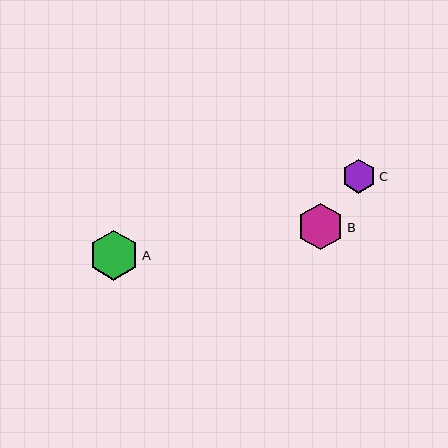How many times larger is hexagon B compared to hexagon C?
Hexagon B is approximately 1.4 times the size of hexagon C.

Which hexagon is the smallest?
Hexagon C is the smallest with a size of approximately 34 pixels.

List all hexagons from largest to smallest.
From largest to smallest: A, B, C.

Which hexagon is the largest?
Hexagon A is the largest with a size of approximately 50 pixels.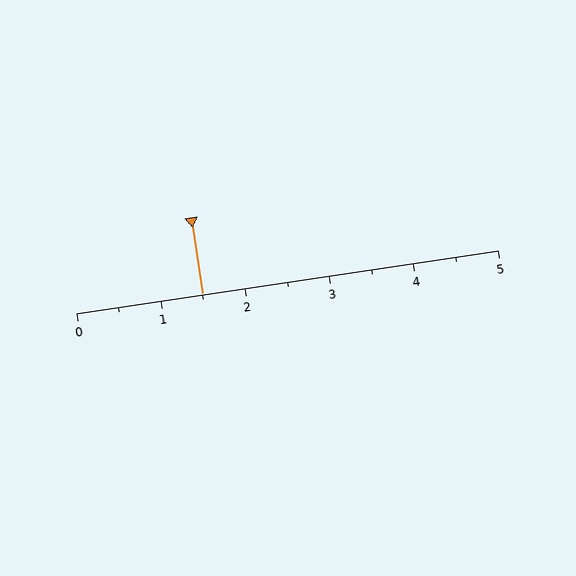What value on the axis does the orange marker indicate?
The marker indicates approximately 1.5.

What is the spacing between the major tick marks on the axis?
The major ticks are spaced 1 apart.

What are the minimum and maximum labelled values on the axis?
The axis runs from 0 to 5.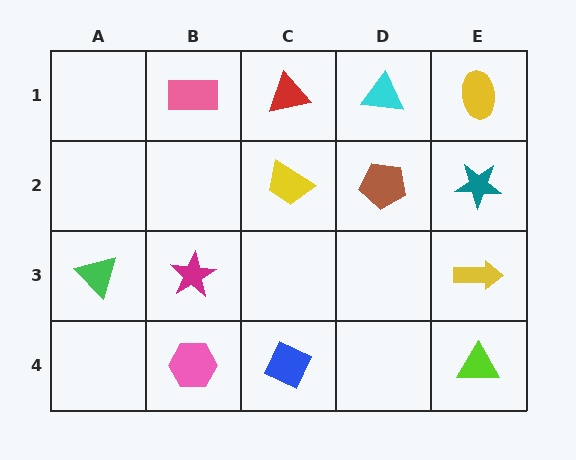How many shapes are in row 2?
3 shapes.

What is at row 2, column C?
A yellow trapezoid.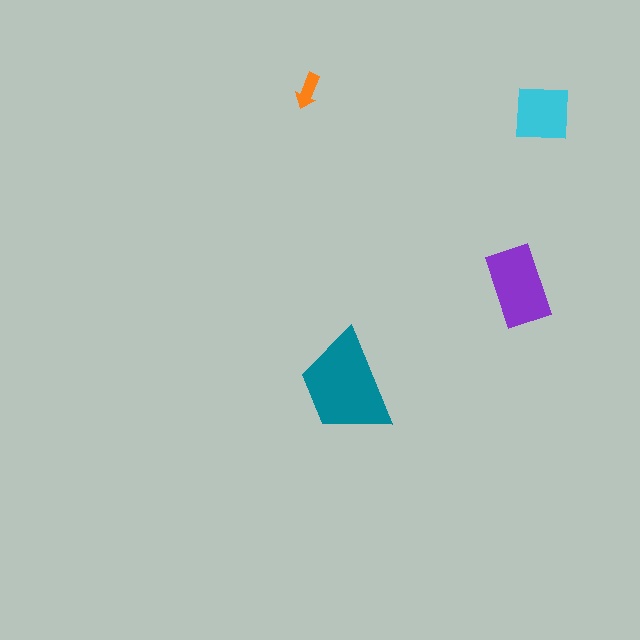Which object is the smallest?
The orange arrow.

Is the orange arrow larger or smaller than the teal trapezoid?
Smaller.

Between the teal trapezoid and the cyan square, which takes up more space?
The teal trapezoid.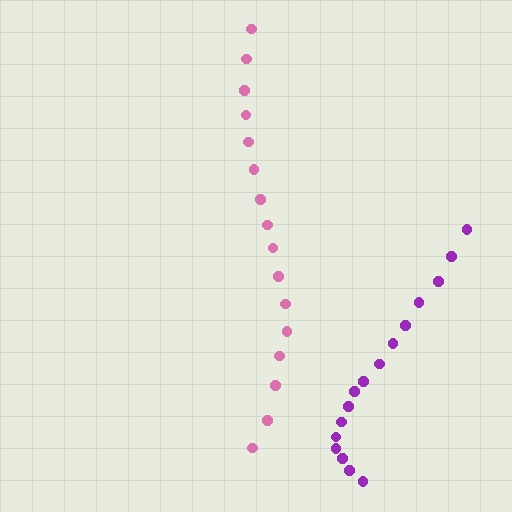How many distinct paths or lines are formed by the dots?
There are 2 distinct paths.